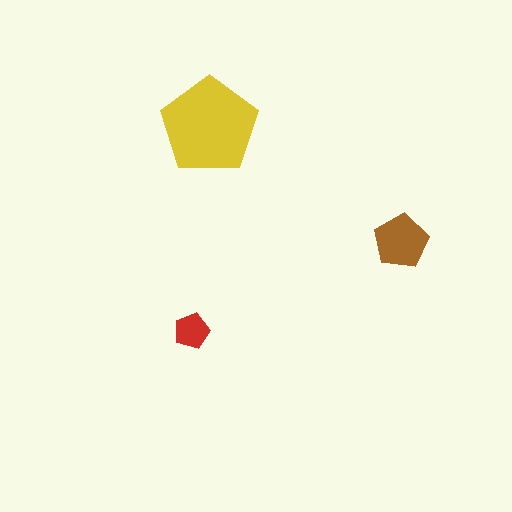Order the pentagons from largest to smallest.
the yellow one, the brown one, the red one.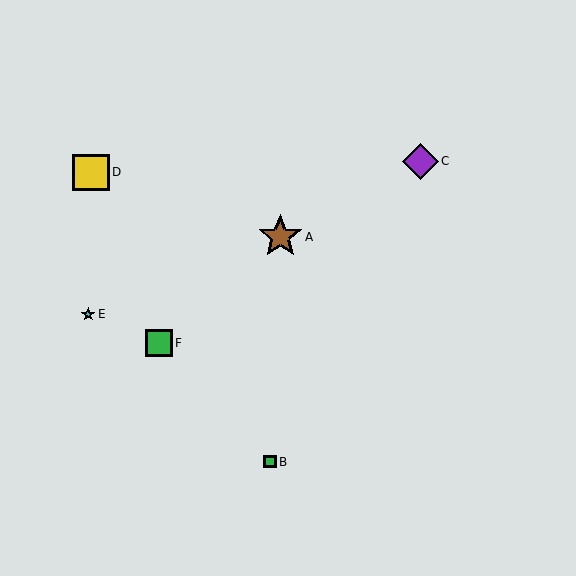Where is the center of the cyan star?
The center of the cyan star is at (88, 314).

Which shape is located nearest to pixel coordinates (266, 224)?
The brown star (labeled A) at (280, 237) is nearest to that location.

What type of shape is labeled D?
Shape D is a yellow square.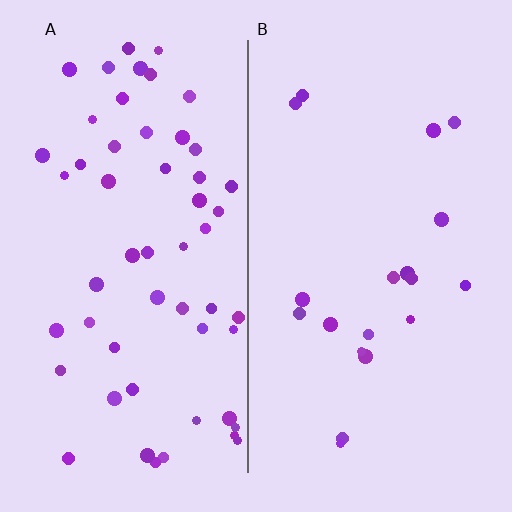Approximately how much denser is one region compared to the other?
Approximately 2.9× — region A over region B.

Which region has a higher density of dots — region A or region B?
A (the left).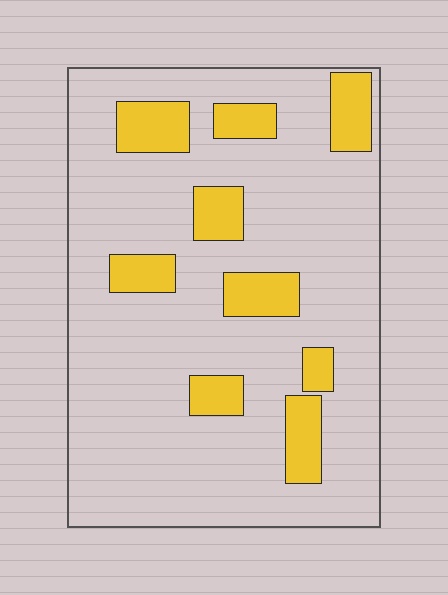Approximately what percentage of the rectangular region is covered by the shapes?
Approximately 20%.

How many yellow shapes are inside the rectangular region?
9.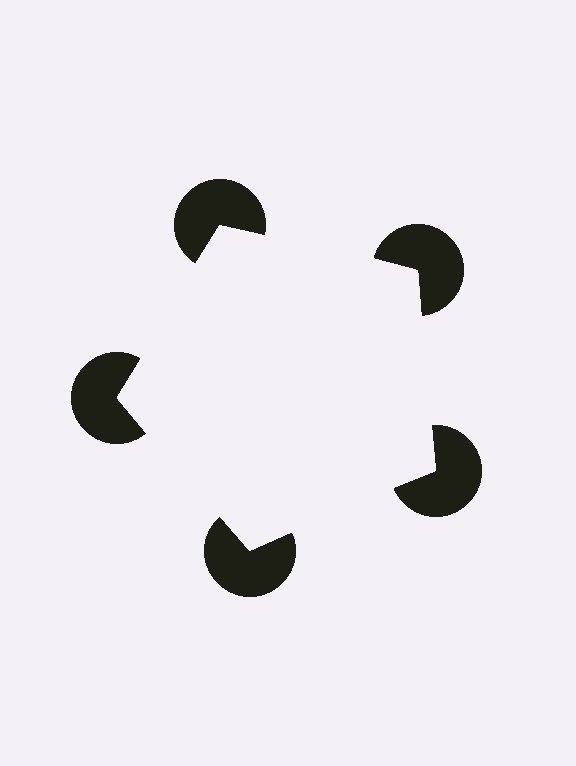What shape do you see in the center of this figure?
An illusory pentagon — its edges are inferred from the aligned wedge cuts in the pac-man discs, not physically drawn.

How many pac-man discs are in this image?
There are 5 — one at each vertex of the illusory pentagon.